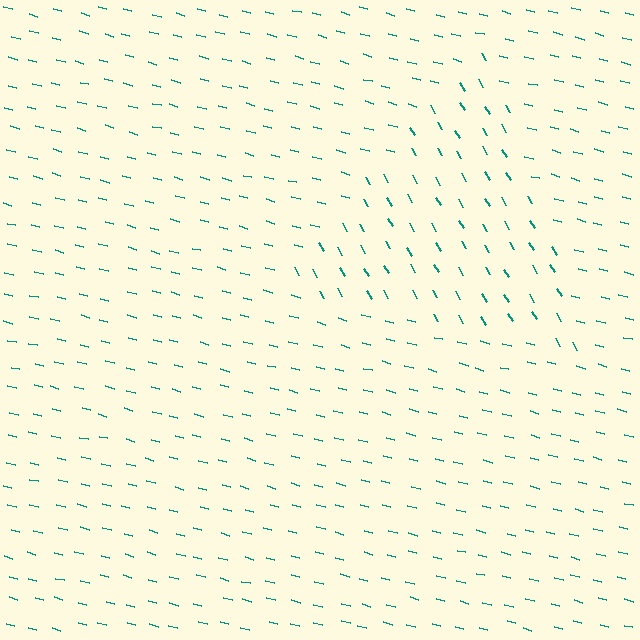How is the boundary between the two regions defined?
The boundary is defined purely by a change in line orientation (approximately 45 degrees difference). All lines are the same color and thickness.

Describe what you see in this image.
The image is filled with small teal line segments. A triangle region in the image has lines oriented differently from the surrounding lines, creating a visible texture boundary.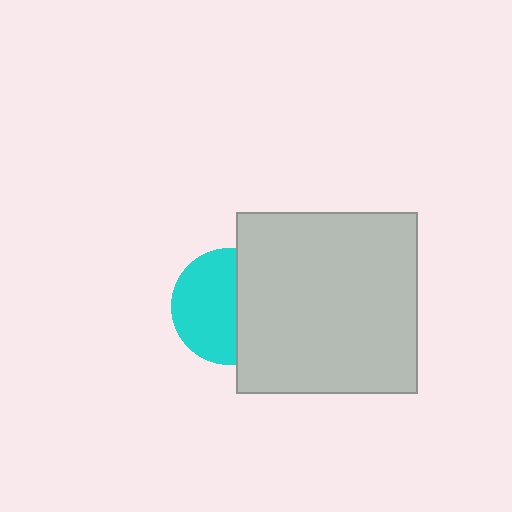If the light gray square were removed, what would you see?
You would see the complete cyan circle.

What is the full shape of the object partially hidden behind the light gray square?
The partially hidden object is a cyan circle.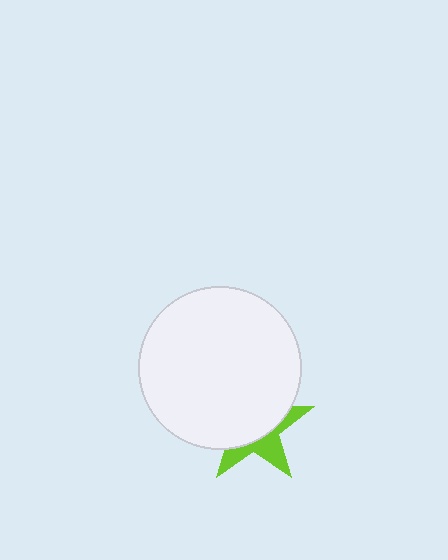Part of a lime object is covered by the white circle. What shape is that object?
It is a star.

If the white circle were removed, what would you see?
You would see the complete lime star.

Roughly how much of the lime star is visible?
A small part of it is visible (roughly 36%).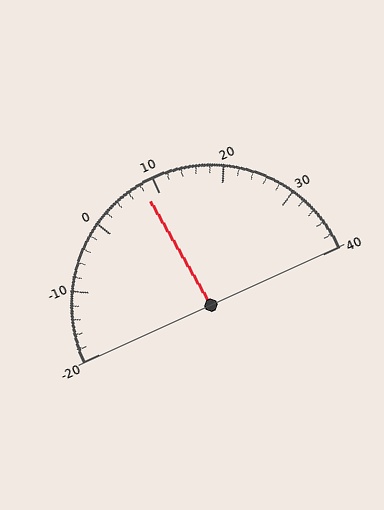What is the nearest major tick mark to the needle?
The nearest major tick mark is 10.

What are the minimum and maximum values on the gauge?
The gauge ranges from -20 to 40.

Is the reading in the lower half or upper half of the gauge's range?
The reading is in the lower half of the range (-20 to 40).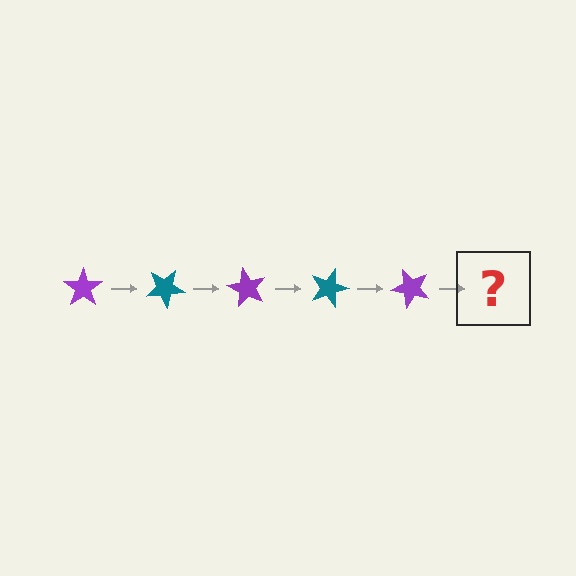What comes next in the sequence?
The next element should be a teal star, rotated 150 degrees from the start.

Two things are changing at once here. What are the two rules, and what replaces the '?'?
The two rules are that it rotates 30 degrees each step and the color cycles through purple and teal. The '?' should be a teal star, rotated 150 degrees from the start.